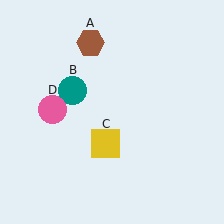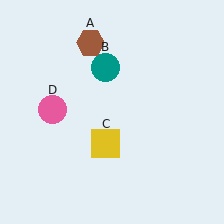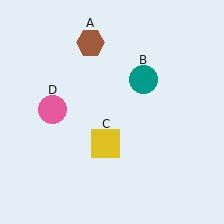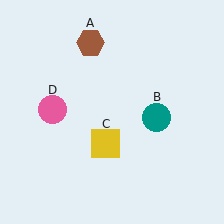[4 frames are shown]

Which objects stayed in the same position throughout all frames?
Brown hexagon (object A) and yellow square (object C) and pink circle (object D) remained stationary.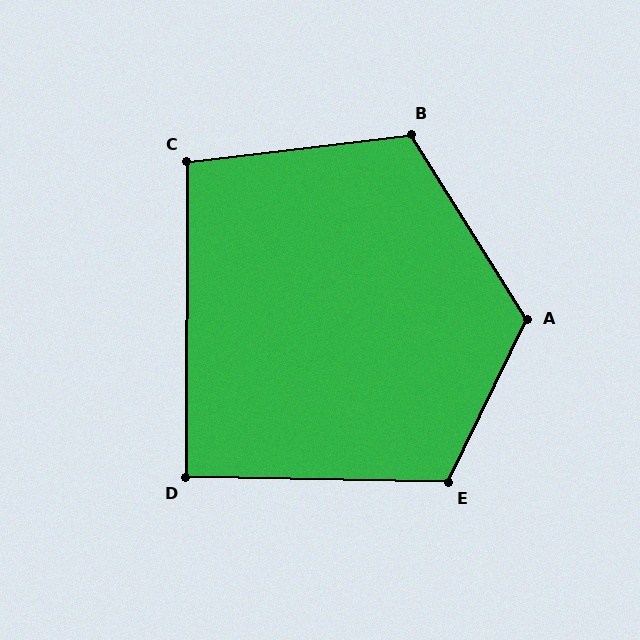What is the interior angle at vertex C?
Approximately 97 degrees (obtuse).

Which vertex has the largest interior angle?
A, at approximately 122 degrees.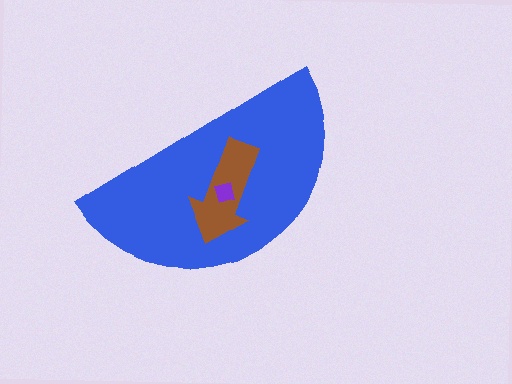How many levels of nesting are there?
3.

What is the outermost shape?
The blue semicircle.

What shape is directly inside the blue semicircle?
The brown arrow.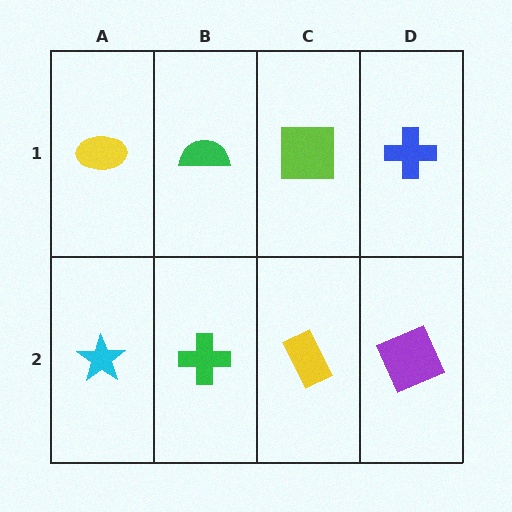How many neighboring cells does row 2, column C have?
3.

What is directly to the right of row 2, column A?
A green cross.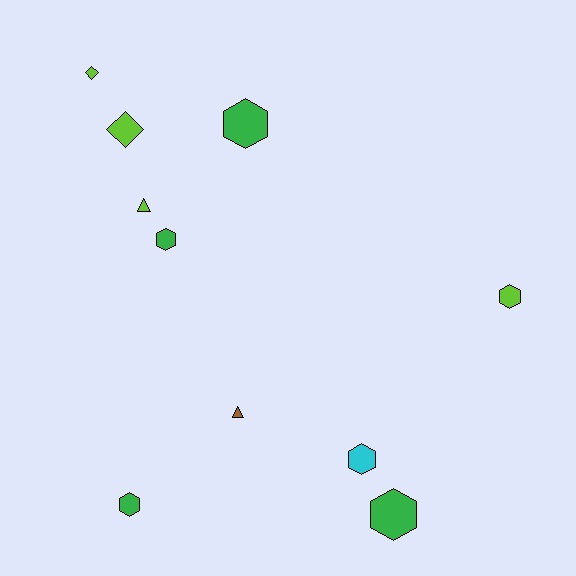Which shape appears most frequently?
Hexagon, with 6 objects.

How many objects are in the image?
There are 10 objects.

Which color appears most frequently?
Lime, with 4 objects.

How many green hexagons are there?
There are 4 green hexagons.